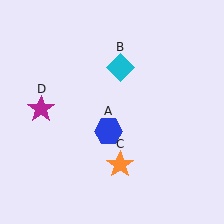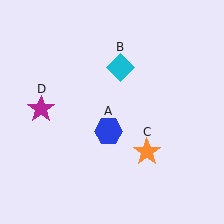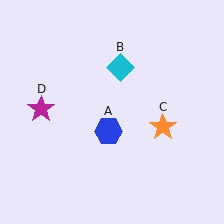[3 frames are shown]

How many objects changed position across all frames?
1 object changed position: orange star (object C).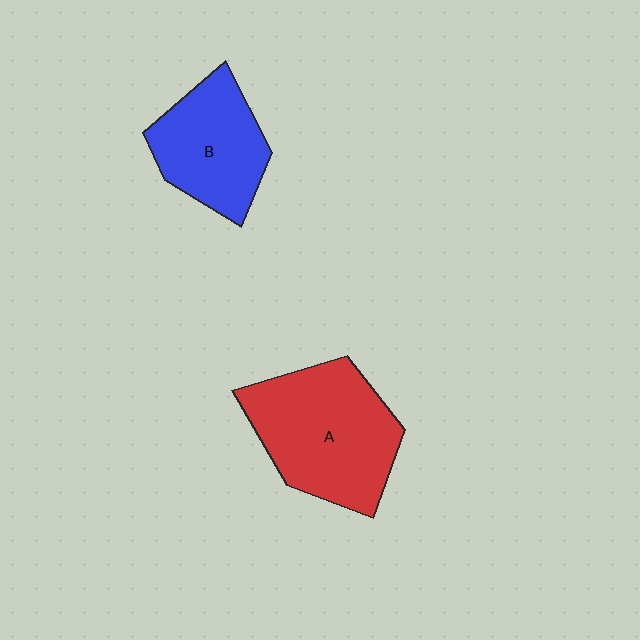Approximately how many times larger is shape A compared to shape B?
Approximately 1.4 times.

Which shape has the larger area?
Shape A (red).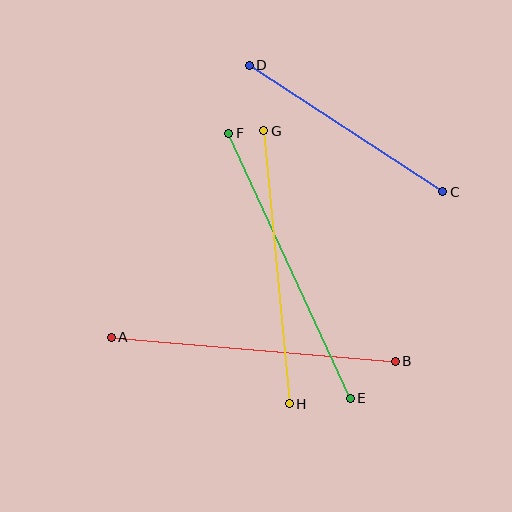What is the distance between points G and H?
The distance is approximately 274 pixels.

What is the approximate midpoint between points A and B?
The midpoint is at approximately (253, 349) pixels.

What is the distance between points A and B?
The distance is approximately 285 pixels.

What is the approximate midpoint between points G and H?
The midpoint is at approximately (276, 267) pixels.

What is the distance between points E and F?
The distance is approximately 291 pixels.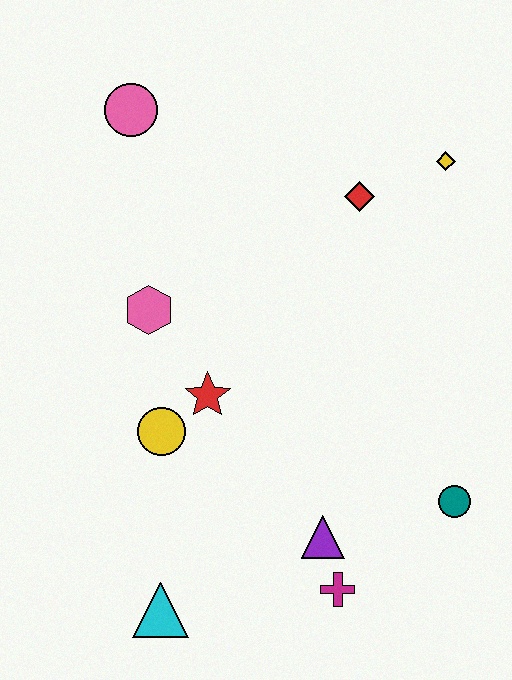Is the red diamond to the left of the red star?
No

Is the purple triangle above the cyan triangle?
Yes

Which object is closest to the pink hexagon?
The red star is closest to the pink hexagon.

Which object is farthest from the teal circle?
The pink circle is farthest from the teal circle.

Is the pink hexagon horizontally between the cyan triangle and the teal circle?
No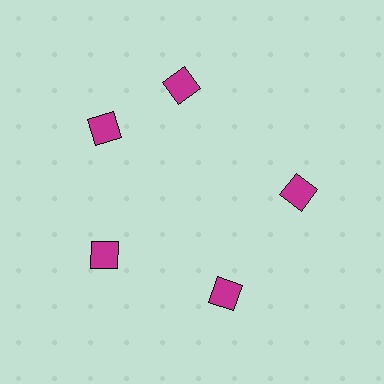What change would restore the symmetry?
The symmetry would be restored by rotating it back into even spacing with its neighbors so that all 5 squares sit at equal angles and equal distance from the center.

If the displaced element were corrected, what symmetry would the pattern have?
It would have 5-fold rotational symmetry — the pattern would map onto itself every 72 degrees.